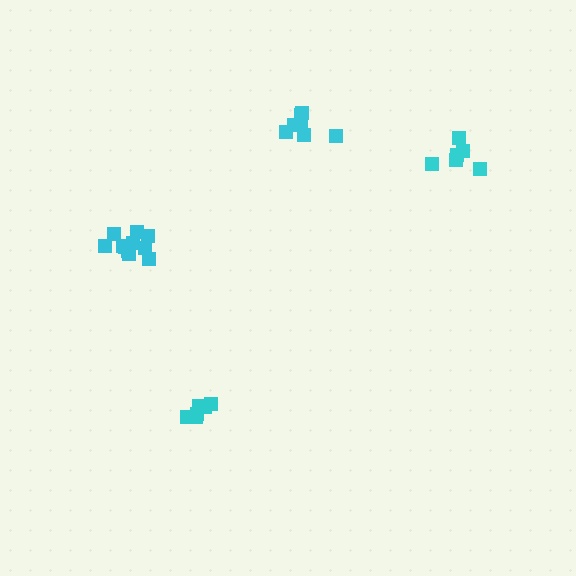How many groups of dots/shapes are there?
There are 4 groups.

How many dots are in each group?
Group 1: 7 dots, Group 2: 11 dots, Group 3: 6 dots, Group 4: 6 dots (30 total).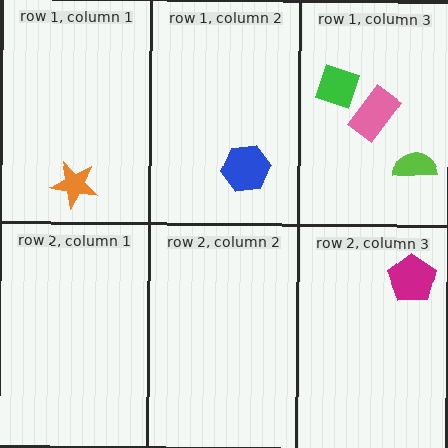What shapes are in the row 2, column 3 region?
The magenta pentagon.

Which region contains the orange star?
The row 1, column 1 region.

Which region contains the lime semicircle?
The row 1, column 3 region.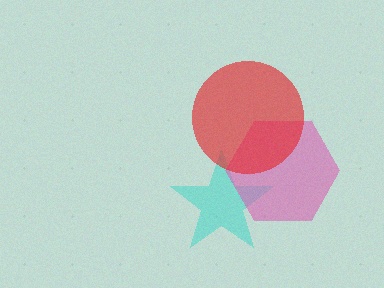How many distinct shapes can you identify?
There are 3 distinct shapes: a cyan star, a pink hexagon, a red circle.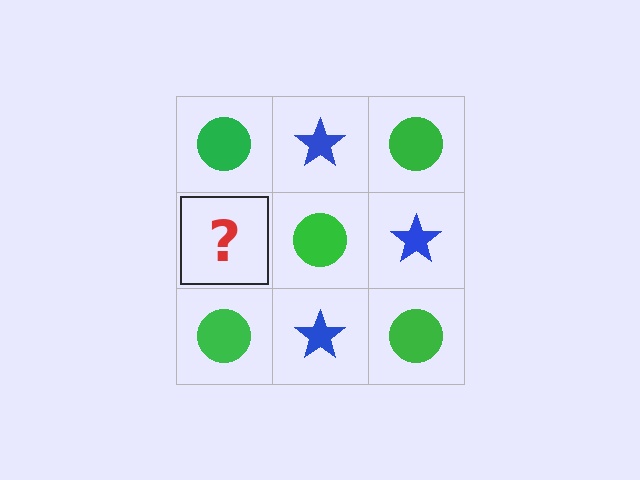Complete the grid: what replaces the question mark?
The question mark should be replaced with a blue star.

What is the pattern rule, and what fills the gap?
The rule is that it alternates green circle and blue star in a checkerboard pattern. The gap should be filled with a blue star.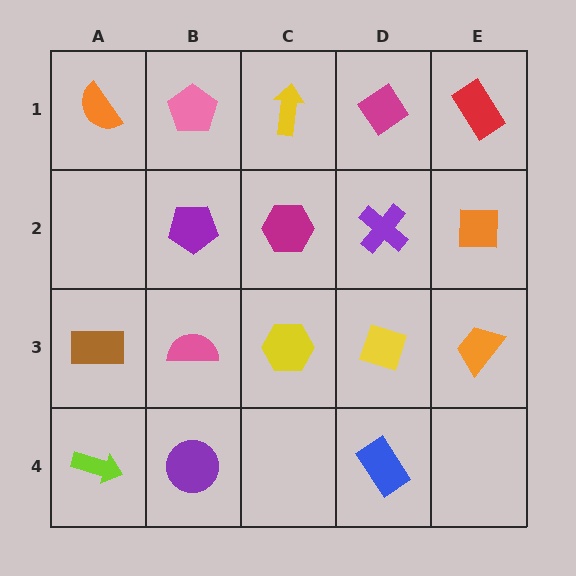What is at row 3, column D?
A yellow diamond.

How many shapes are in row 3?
5 shapes.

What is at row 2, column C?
A magenta hexagon.